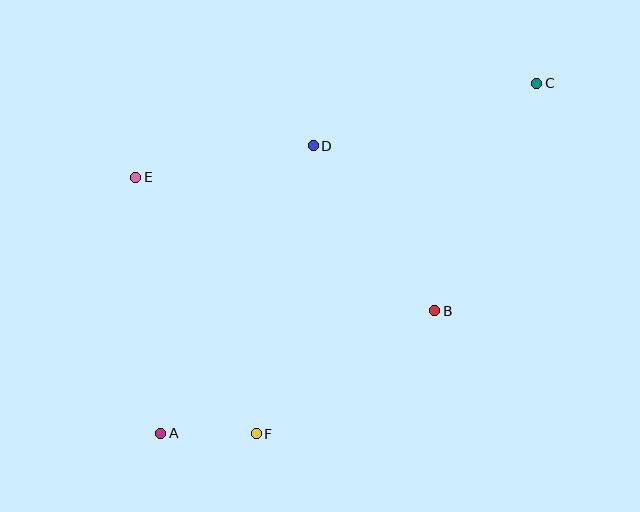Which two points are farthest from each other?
Points A and C are farthest from each other.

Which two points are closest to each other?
Points A and F are closest to each other.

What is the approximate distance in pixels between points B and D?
The distance between B and D is approximately 205 pixels.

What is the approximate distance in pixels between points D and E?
The distance between D and E is approximately 180 pixels.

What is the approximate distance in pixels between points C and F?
The distance between C and F is approximately 449 pixels.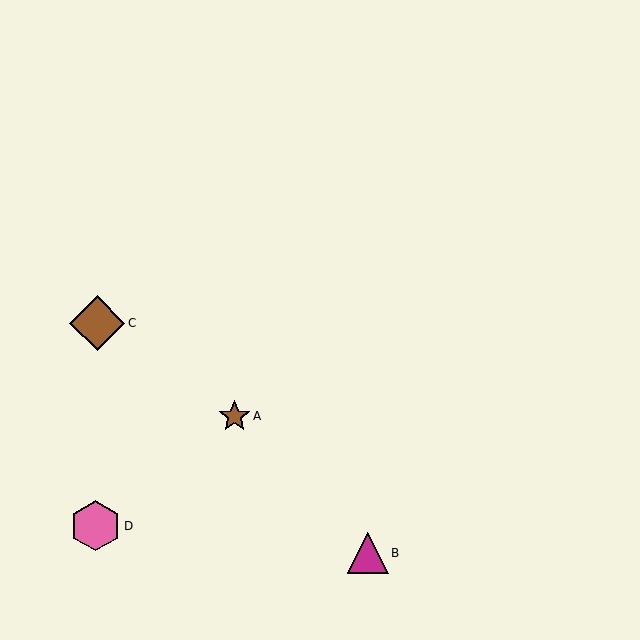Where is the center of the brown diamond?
The center of the brown diamond is at (97, 323).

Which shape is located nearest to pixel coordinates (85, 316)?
The brown diamond (labeled C) at (97, 323) is nearest to that location.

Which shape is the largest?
The brown diamond (labeled C) is the largest.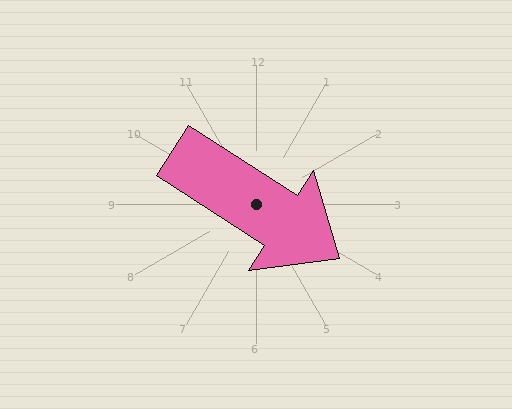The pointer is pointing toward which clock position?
Roughly 4 o'clock.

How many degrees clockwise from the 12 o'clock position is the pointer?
Approximately 123 degrees.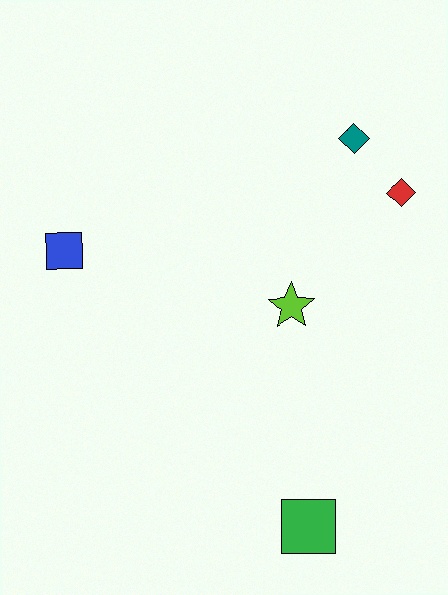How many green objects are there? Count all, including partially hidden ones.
There is 1 green object.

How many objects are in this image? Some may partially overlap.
There are 5 objects.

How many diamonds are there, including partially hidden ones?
There are 2 diamonds.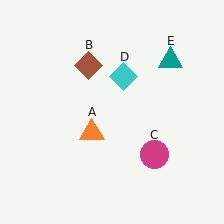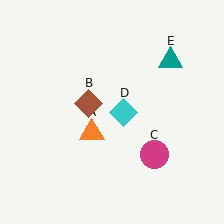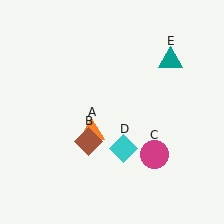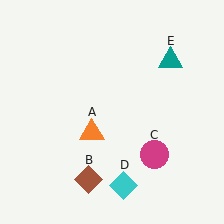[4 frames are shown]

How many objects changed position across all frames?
2 objects changed position: brown diamond (object B), cyan diamond (object D).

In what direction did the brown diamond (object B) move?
The brown diamond (object B) moved down.